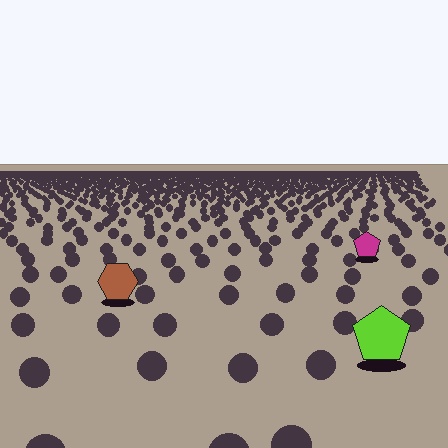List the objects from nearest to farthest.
From nearest to farthest: the lime pentagon, the brown hexagon, the magenta pentagon.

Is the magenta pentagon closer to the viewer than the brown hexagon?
No. The brown hexagon is closer — you can tell from the texture gradient: the ground texture is coarser near it.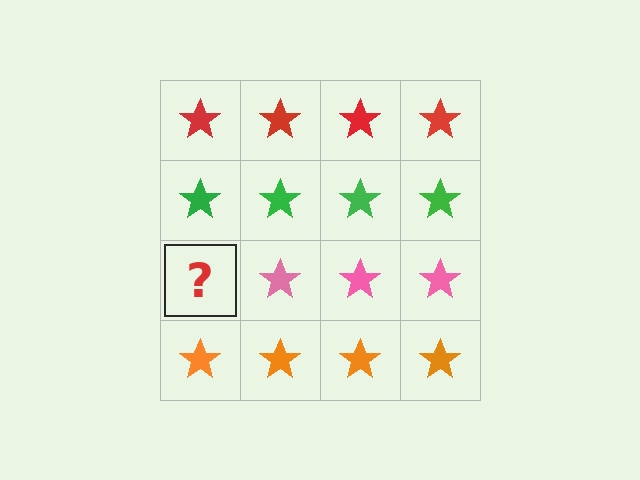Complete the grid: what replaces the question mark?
The question mark should be replaced with a pink star.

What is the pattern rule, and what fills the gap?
The rule is that each row has a consistent color. The gap should be filled with a pink star.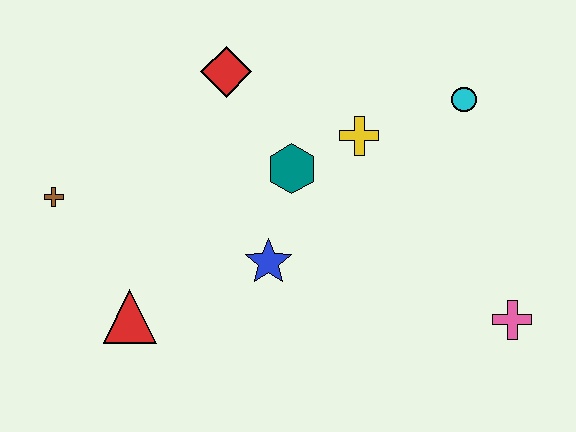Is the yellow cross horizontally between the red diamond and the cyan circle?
Yes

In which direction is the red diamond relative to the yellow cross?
The red diamond is to the left of the yellow cross.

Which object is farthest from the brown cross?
The pink cross is farthest from the brown cross.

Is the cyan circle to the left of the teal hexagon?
No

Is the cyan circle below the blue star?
No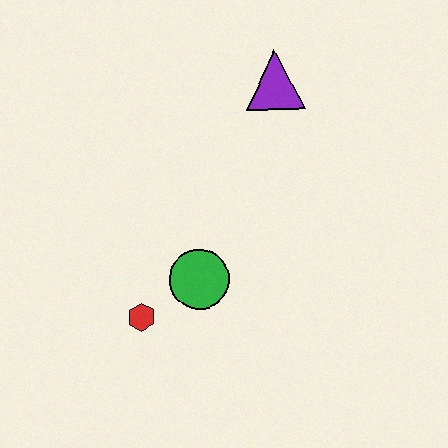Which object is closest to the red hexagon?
The green circle is closest to the red hexagon.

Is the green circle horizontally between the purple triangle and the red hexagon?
Yes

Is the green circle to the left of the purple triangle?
Yes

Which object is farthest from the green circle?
The purple triangle is farthest from the green circle.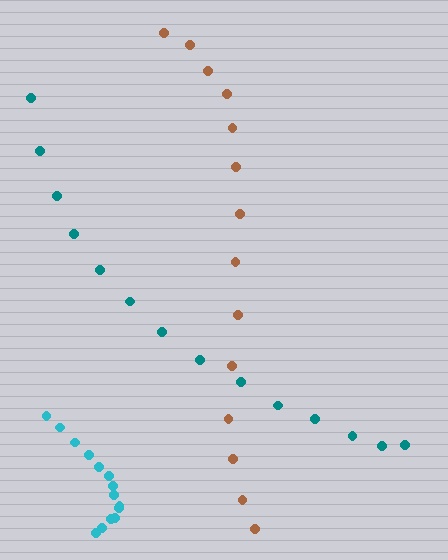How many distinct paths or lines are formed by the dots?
There are 3 distinct paths.